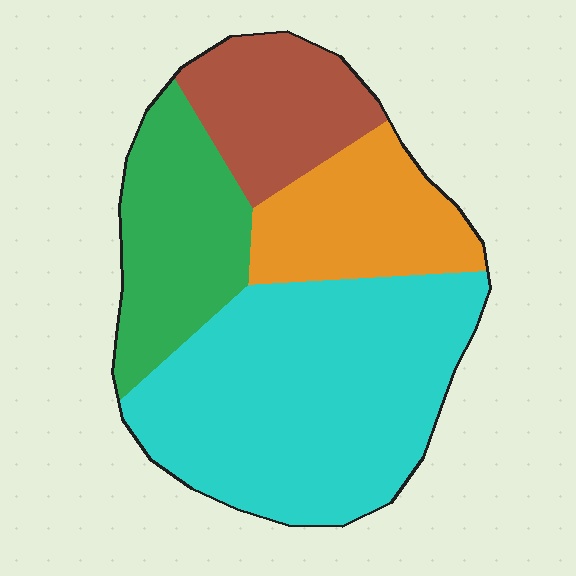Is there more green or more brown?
Green.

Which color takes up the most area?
Cyan, at roughly 45%.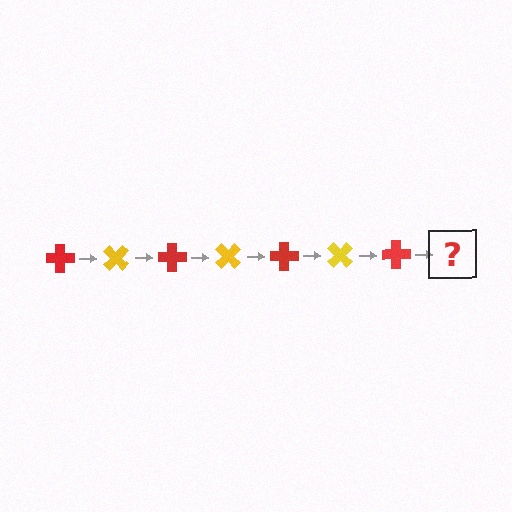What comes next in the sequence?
The next element should be a yellow cross, rotated 315 degrees from the start.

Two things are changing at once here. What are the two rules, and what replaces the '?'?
The two rules are that it rotates 45 degrees each step and the color cycles through red and yellow. The '?' should be a yellow cross, rotated 315 degrees from the start.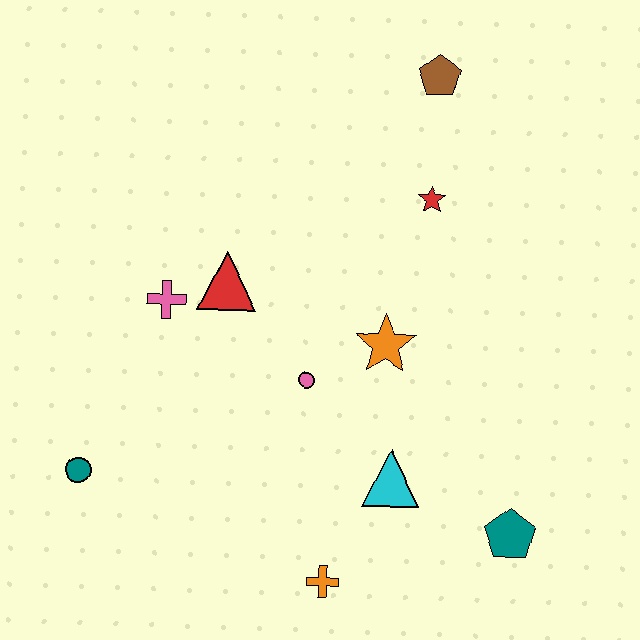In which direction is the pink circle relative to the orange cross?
The pink circle is above the orange cross.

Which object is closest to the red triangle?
The pink cross is closest to the red triangle.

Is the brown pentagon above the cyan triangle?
Yes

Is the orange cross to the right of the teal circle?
Yes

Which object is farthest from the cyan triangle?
The brown pentagon is farthest from the cyan triangle.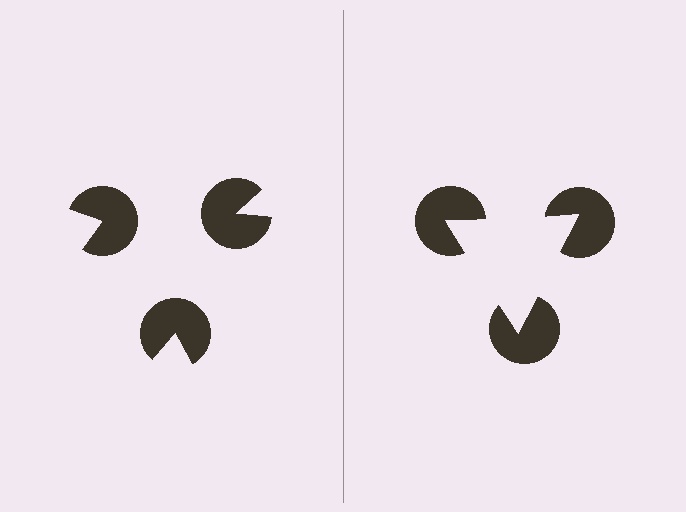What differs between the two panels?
The pac-man discs are positioned identically on both sides; only the wedge orientations differ. On the right they align to a triangle; on the left they are misaligned.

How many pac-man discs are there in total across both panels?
6 — 3 on each side.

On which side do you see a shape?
An illusory triangle appears on the right side. On the left side the wedge cuts are rotated, so no coherent shape forms.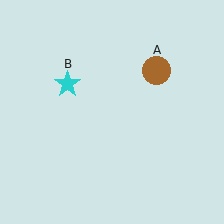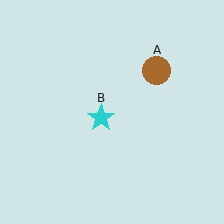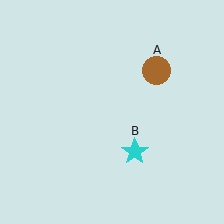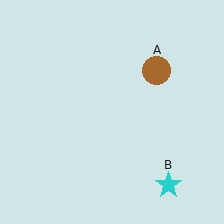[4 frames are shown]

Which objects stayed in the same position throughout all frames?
Brown circle (object A) remained stationary.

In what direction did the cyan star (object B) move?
The cyan star (object B) moved down and to the right.